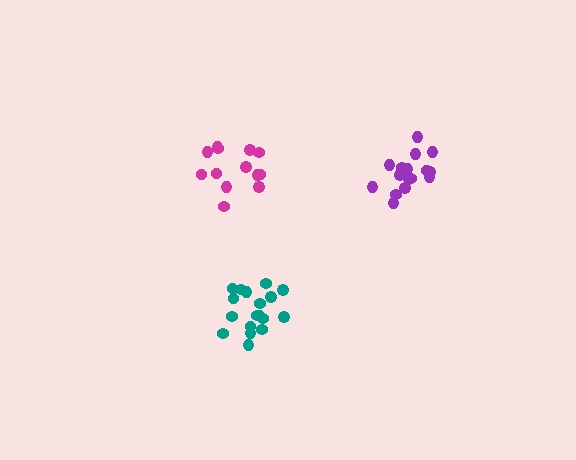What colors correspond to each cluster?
The clusters are colored: magenta, teal, purple.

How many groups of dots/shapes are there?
There are 3 groups.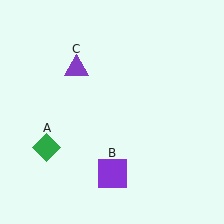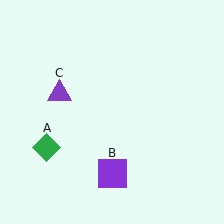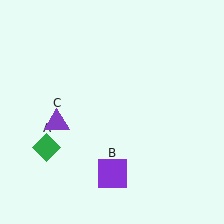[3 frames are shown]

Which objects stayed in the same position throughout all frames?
Green diamond (object A) and purple square (object B) remained stationary.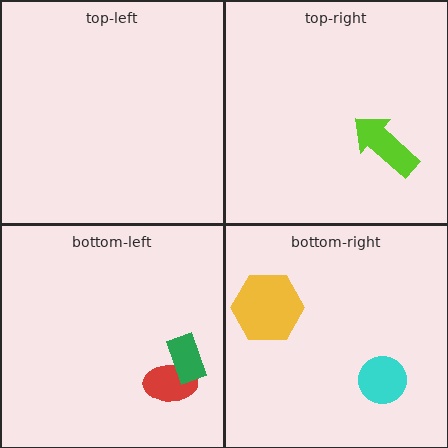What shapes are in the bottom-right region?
The cyan circle, the yellow hexagon.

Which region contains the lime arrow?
The top-right region.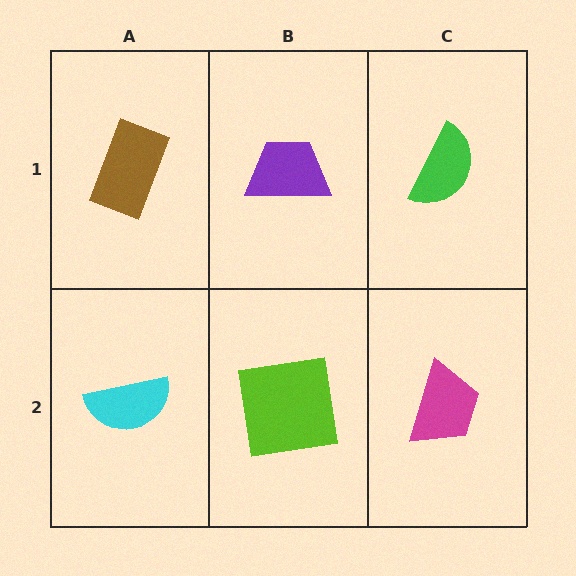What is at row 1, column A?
A brown rectangle.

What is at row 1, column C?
A green semicircle.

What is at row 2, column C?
A magenta trapezoid.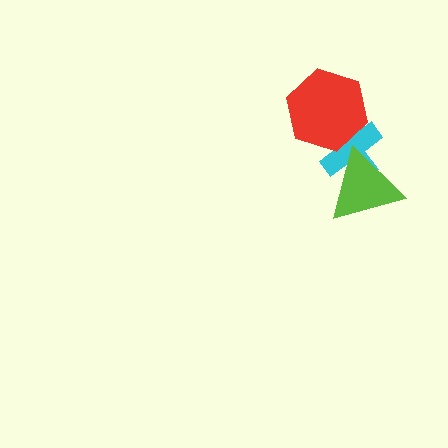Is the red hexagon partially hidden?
No, no other shape covers it.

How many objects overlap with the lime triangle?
1 object overlaps with the lime triangle.